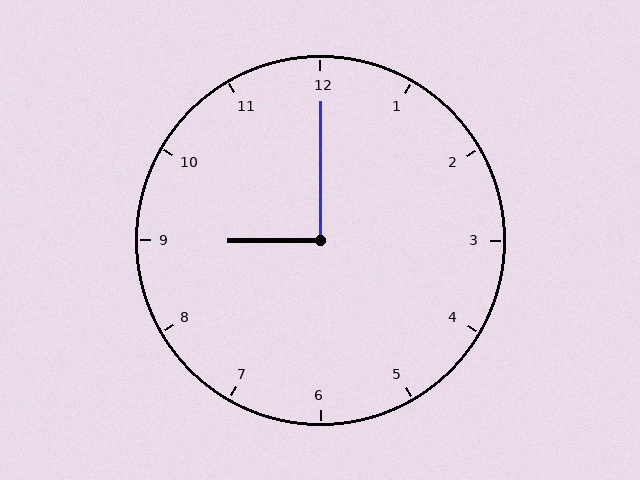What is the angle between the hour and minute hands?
Approximately 90 degrees.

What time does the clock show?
9:00.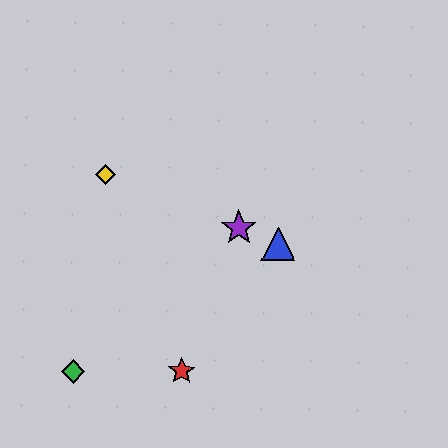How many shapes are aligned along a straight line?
3 shapes (the blue triangle, the yellow diamond, the purple star) are aligned along a straight line.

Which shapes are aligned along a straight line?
The blue triangle, the yellow diamond, the purple star are aligned along a straight line.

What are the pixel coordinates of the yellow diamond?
The yellow diamond is at (105, 175).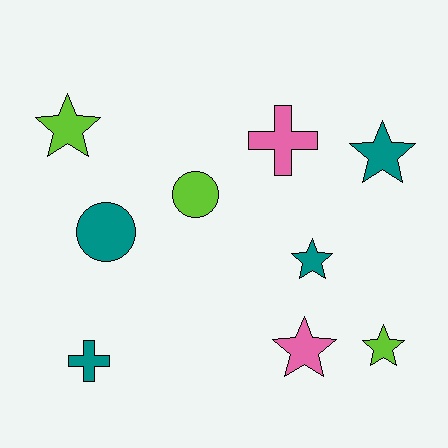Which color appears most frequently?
Teal, with 4 objects.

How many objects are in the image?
There are 9 objects.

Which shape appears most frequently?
Star, with 5 objects.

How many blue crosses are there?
There are no blue crosses.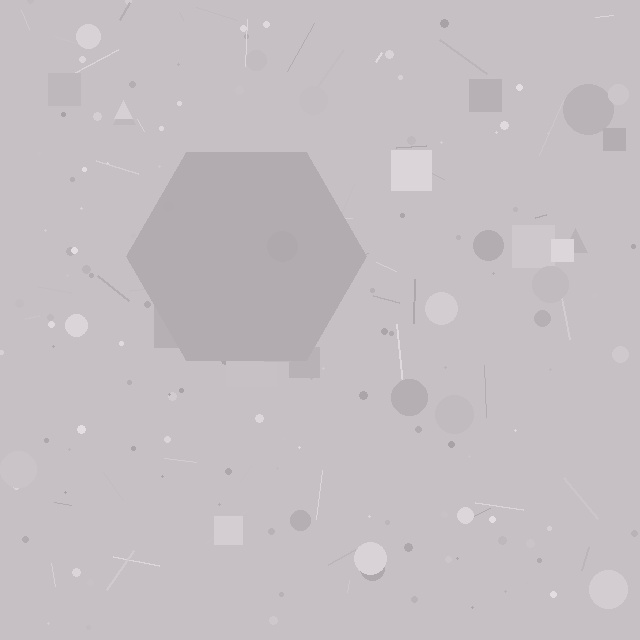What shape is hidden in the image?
A hexagon is hidden in the image.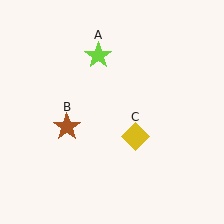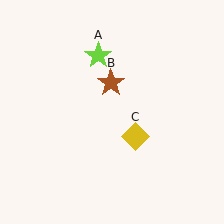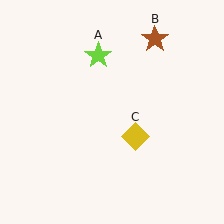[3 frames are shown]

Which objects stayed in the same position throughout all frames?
Lime star (object A) and yellow diamond (object C) remained stationary.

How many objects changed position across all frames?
1 object changed position: brown star (object B).